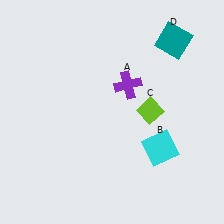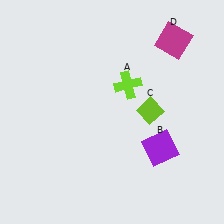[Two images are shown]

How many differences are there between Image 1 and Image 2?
There are 3 differences between the two images.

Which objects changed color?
A changed from purple to lime. B changed from cyan to purple. D changed from teal to magenta.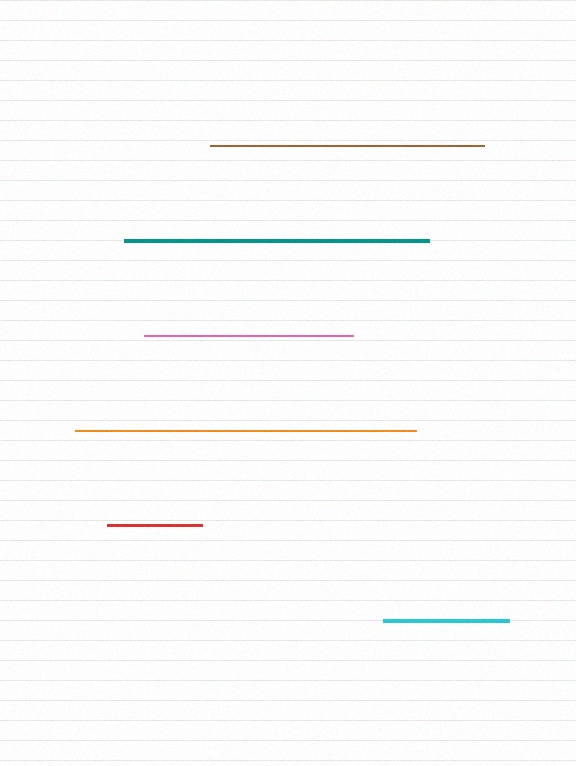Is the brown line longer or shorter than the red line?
The brown line is longer than the red line.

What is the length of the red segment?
The red segment is approximately 95 pixels long.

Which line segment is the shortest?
The red line is the shortest at approximately 95 pixels.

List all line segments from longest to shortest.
From longest to shortest: orange, teal, brown, pink, cyan, red.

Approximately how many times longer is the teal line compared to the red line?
The teal line is approximately 3.2 times the length of the red line.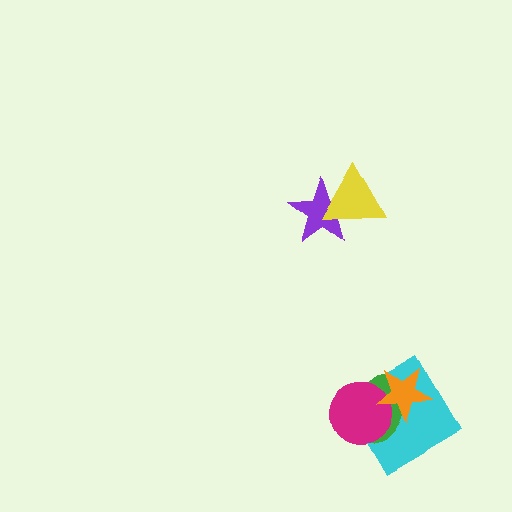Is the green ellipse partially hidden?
Yes, it is partially covered by another shape.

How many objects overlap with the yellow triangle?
1 object overlaps with the yellow triangle.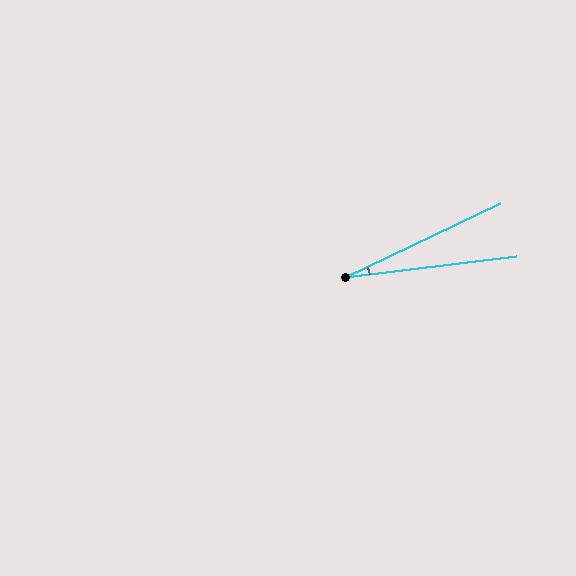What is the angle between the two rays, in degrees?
Approximately 19 degrees.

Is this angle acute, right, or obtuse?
It is acute.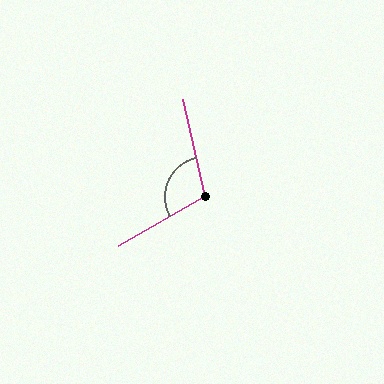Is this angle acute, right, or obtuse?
It is obtuse.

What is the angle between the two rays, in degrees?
Approximately 108 degrees.